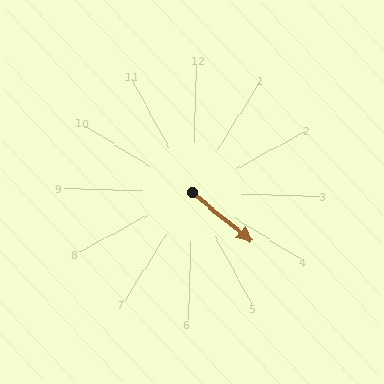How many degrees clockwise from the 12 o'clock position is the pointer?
Approximately 128 degrees.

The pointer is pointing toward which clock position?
Roughly 4 o'clock.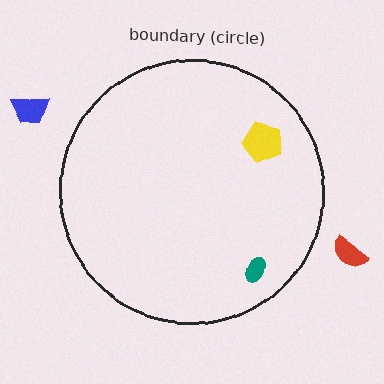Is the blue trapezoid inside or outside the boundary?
Outside.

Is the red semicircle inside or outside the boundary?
Outside.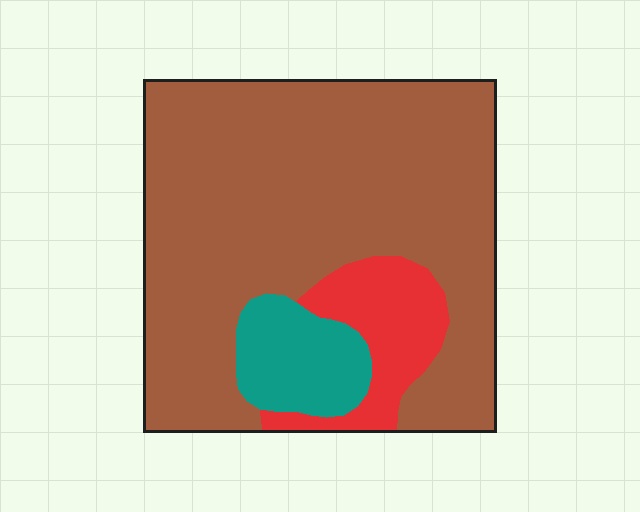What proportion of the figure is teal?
Teal covers around 10% of the figure.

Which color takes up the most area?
Brown, at roughly 75%.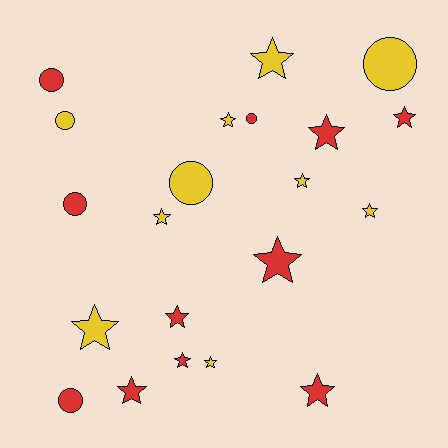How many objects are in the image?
There are 21 objects.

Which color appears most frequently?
Red, with 11 objects.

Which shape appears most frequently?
Star, with 14 objects.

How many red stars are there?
There are 7 red stars.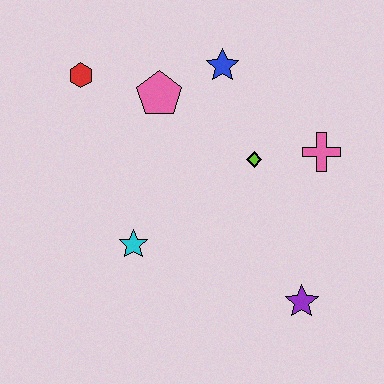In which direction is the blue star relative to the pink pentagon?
The blue star is to the right of the pink pentagon.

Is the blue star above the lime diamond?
Yes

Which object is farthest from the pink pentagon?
The purple star is farthest from the pink pentagon.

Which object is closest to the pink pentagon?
The blue star is closest to the pink pentagon.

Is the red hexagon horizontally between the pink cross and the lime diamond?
No